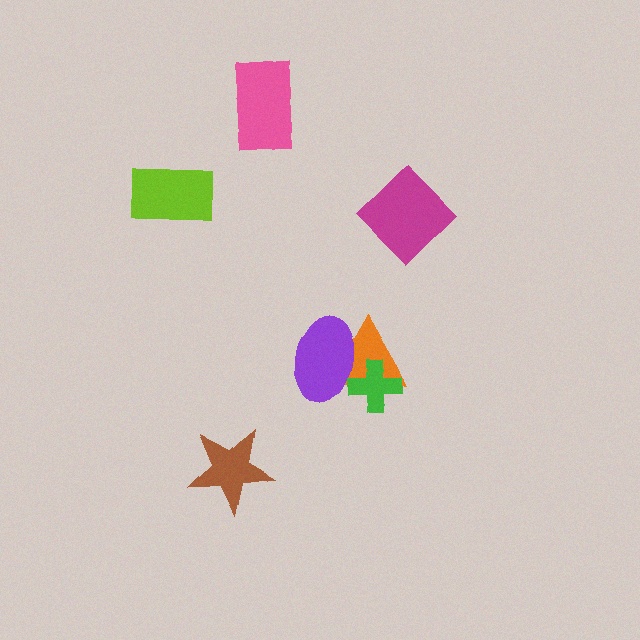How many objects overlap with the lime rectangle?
0 objects overlap with the lime rectangle.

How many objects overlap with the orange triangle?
2 objects overlap with the orange triangle.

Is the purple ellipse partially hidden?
Yes, it is partially covered by another shape.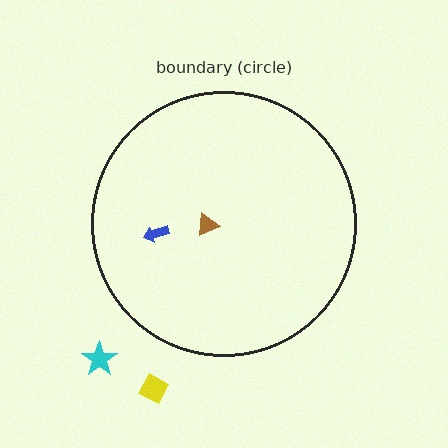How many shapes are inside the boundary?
2 inside, 2 outside.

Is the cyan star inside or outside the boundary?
Outside.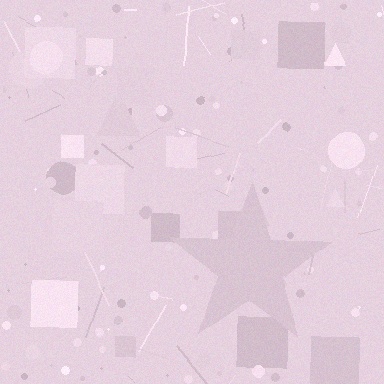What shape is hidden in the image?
A star is hidden in the image.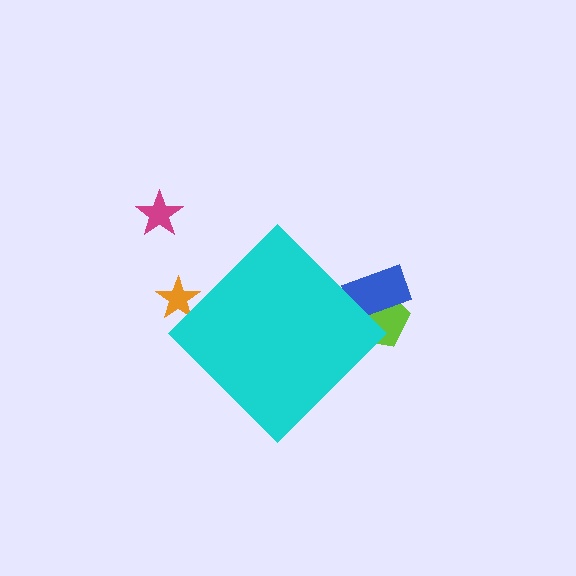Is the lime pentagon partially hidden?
Yes, the lime pentagon is partially hidden behind the cyan diamond.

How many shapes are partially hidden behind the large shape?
3 shapes are partially hidden.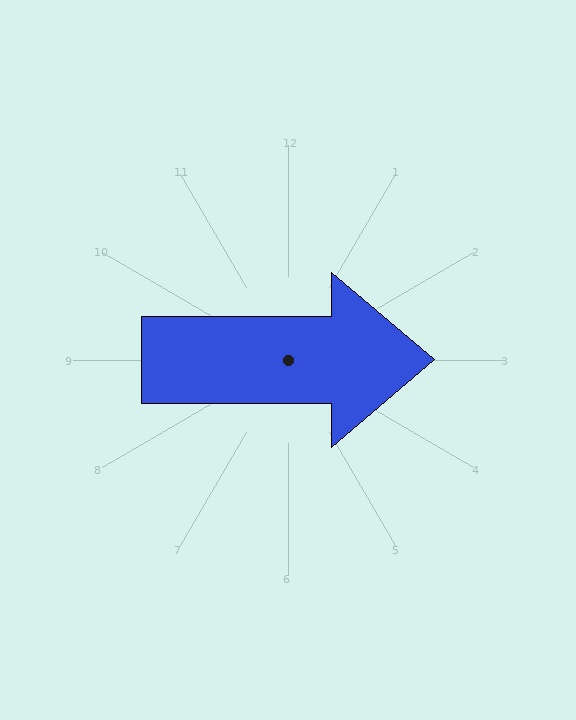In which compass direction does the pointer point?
East.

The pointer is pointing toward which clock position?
Roughly 3 o'clock.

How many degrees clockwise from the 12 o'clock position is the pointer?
Approximately 90 degrees.